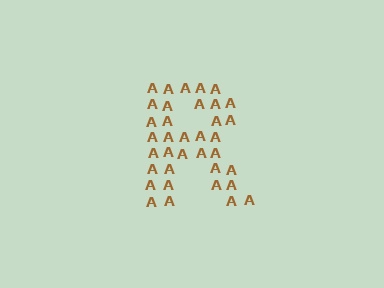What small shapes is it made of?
It is made of small letter A's.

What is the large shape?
The large shape is the letter R.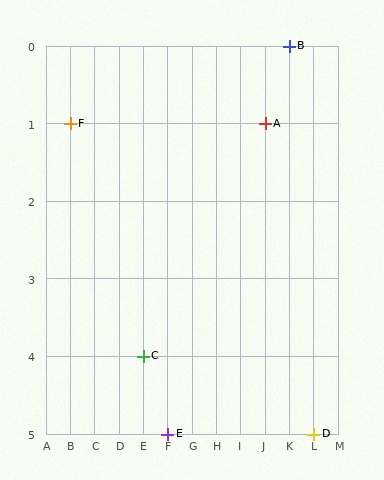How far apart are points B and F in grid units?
Points B and F are 9 columns and 1 row apart (about 9.1 grid units diagonally).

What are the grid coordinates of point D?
Point D is at grid coordinates (L, 5).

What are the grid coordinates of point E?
Point E is at grid coordinates (F, 5).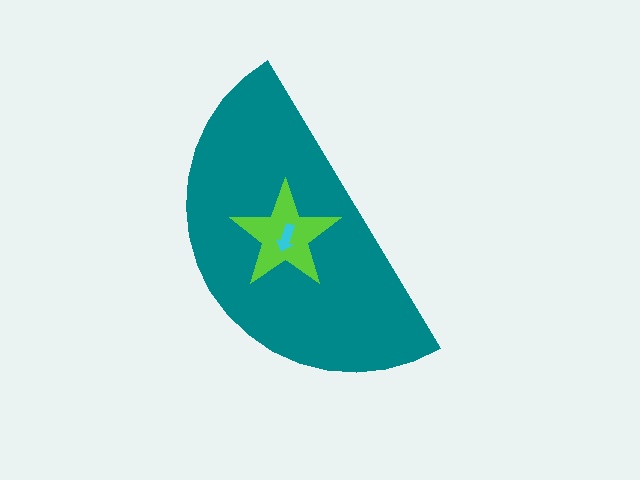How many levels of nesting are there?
3.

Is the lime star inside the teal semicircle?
Yes.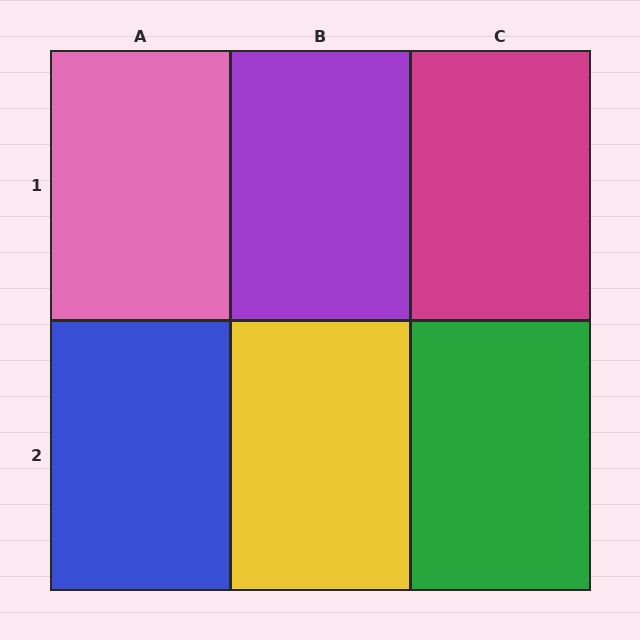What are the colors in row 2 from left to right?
Blue, yellow, green.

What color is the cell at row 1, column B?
Purple.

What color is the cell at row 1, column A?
Pink.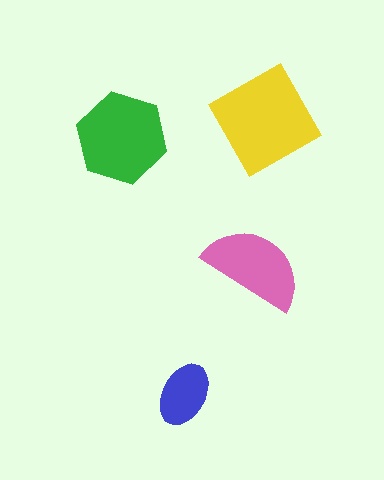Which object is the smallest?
The blue ellipse.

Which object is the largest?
The yellow diamond.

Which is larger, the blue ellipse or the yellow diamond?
The yellow diamond.